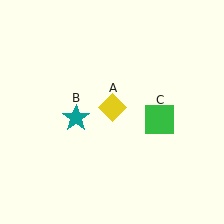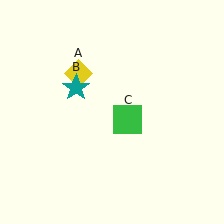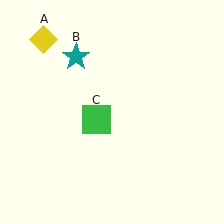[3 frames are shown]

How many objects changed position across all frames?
3 objects changed position: yellow diamond (object A), teal star (object B), green square (object C).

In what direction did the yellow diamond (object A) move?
The yellow diamond (object A) moved up and to the left.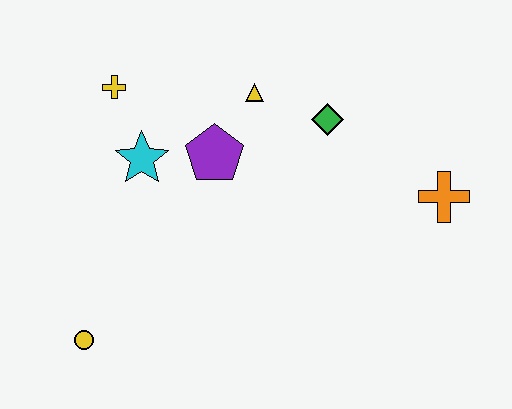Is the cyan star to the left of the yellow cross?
No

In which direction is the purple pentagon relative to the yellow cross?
The purple pentagon is to the right of the yellow cross.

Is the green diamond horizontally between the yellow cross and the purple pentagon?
No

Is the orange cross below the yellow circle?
No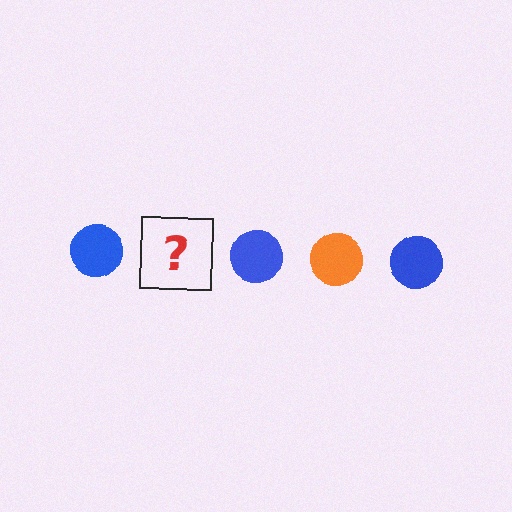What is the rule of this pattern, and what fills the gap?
The rule is that the pattern cycles through blue, orange circles. The gap should be filled with an orange circle.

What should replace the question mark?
The question mark should be replaced with an orange circle.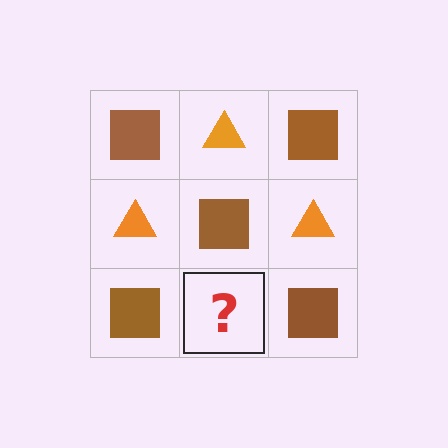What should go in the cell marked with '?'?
The missing cell should contain an orange triangle.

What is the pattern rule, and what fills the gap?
The rule is that it alternates brown square and orange triangle in a checkerboard pattern. The gap should be filled with an orange triangle.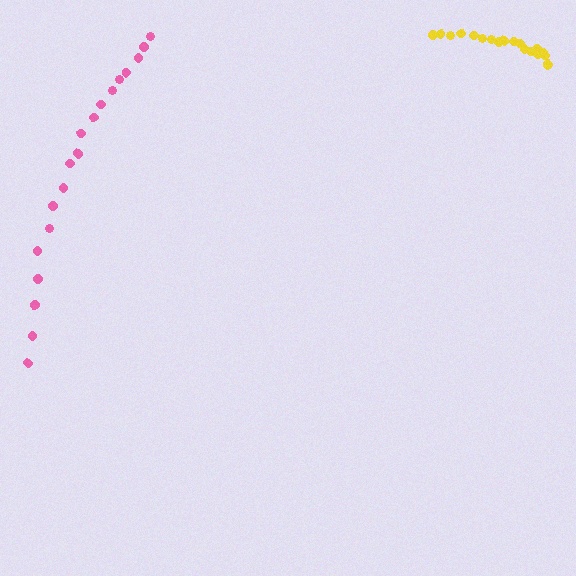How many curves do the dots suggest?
There are 2 distinct paths.